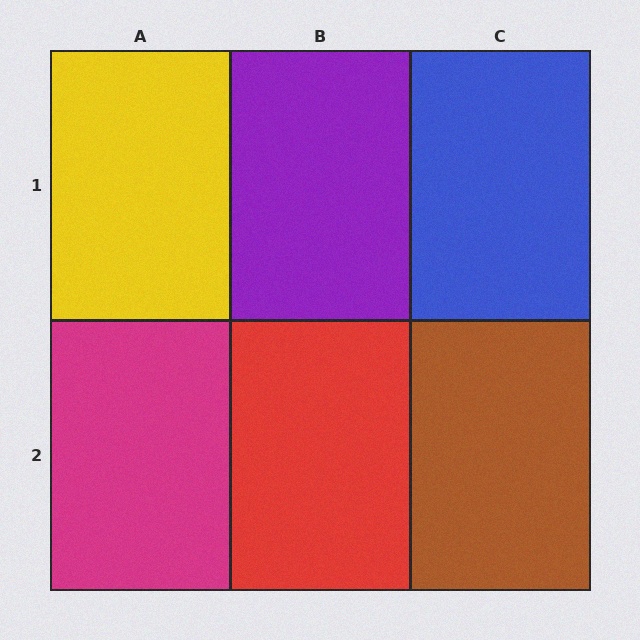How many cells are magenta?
1 cell is magenta.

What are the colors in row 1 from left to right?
Yellow, purple, blue.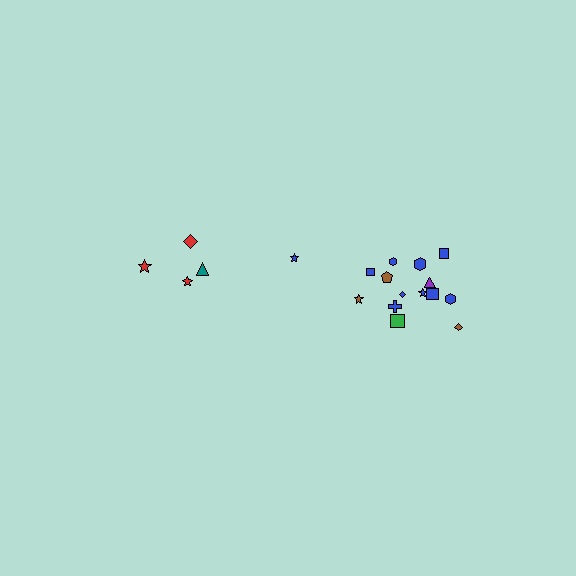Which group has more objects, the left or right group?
The right group.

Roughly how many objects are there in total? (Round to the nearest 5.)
Roughly 20 objects in total.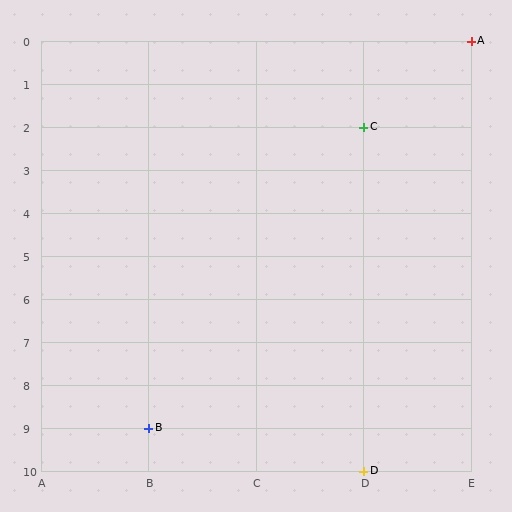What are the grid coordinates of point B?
Point B is at grid coordinates (B, 9).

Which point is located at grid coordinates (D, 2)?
Point C is at (D, 2).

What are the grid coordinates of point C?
Point C is at grid coordinates (D, 2).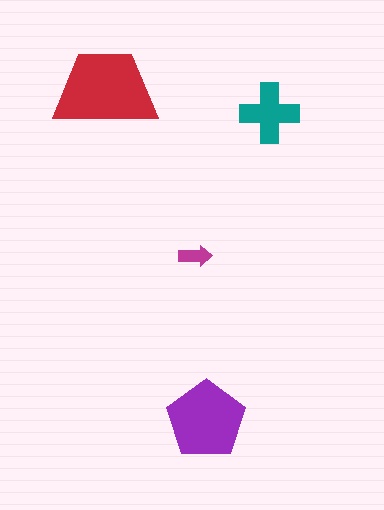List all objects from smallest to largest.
The magenta arrow, the teal cross, the purple pentagon, the red trapezoid.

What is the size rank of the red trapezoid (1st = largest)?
1st.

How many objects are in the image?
There are 4 objects in the image.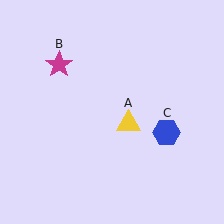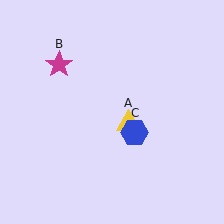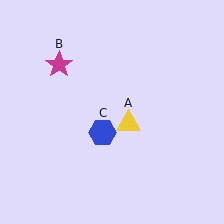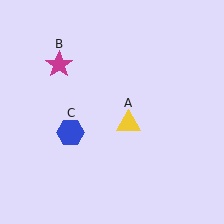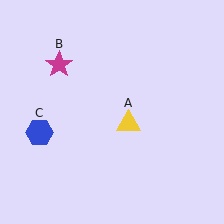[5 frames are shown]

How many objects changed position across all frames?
1 object changed position: blue hexagon (object C).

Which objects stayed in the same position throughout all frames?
Yellow triangle (object A) and magenta star (object B) remained stationary.